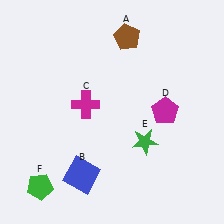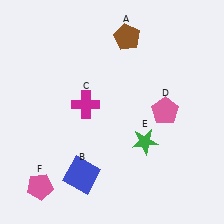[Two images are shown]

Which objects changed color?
D changed from magenta to pink. F changed from green to pink.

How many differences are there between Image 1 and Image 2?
There are 2 differences between the two images.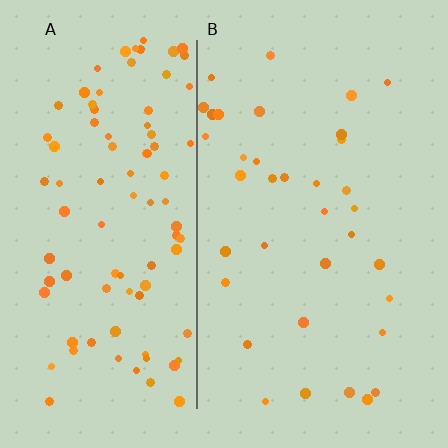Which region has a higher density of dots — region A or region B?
A (the left).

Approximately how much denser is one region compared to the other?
Approximately 2.7× — region A over region B.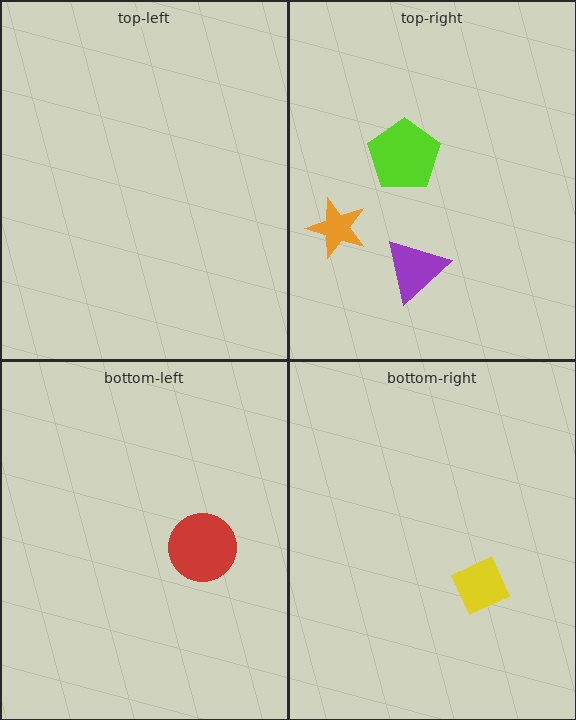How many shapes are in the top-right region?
3.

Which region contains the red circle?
The bottom-left region.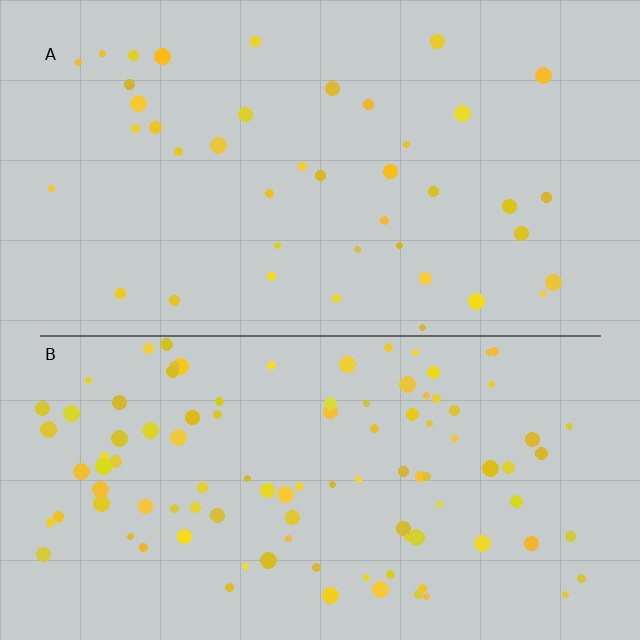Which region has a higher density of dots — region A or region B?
B (the bottom).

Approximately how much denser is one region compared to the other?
Approximately 2.6× — region B over region A.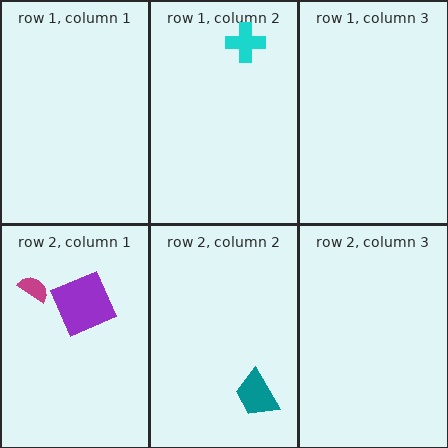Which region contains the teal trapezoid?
The row 2, column 2 region.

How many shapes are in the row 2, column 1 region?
2.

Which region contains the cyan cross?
The row 1, column 2 region.